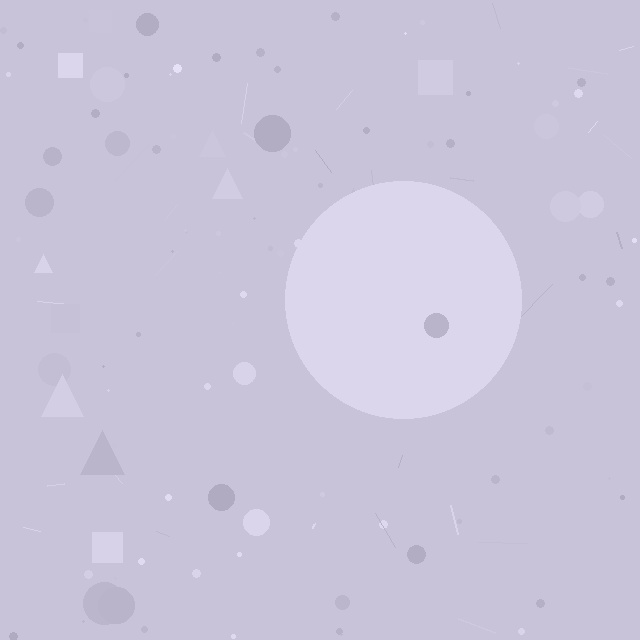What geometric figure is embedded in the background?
A circle is embedded in the background.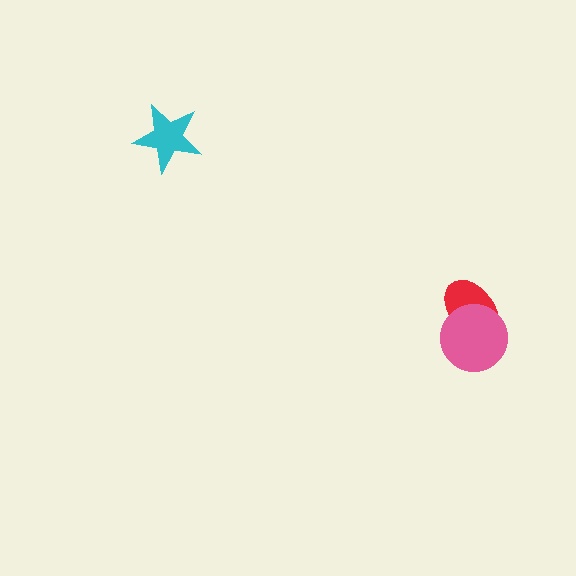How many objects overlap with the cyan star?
0 objects overlap with the cyan star.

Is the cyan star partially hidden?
No, no other shape covers it.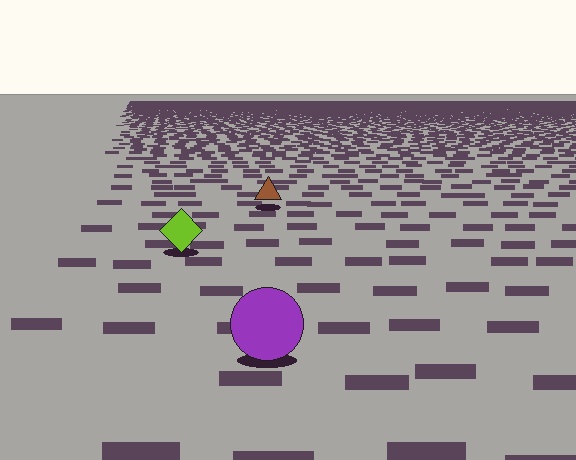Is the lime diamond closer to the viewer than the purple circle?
No. The purple circle is closer — you can tell from the texture gradient: the ground texture is coarser near it.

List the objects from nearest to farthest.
From nearest to farthest: the purple circle, the lime diamond, the brown triangle.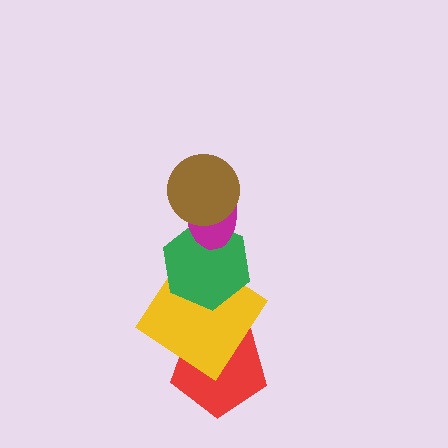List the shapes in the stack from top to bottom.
From top to bottom: the brown circle, the magenta ellipse, the green hexagon, the yellow diamond, the red pentagon.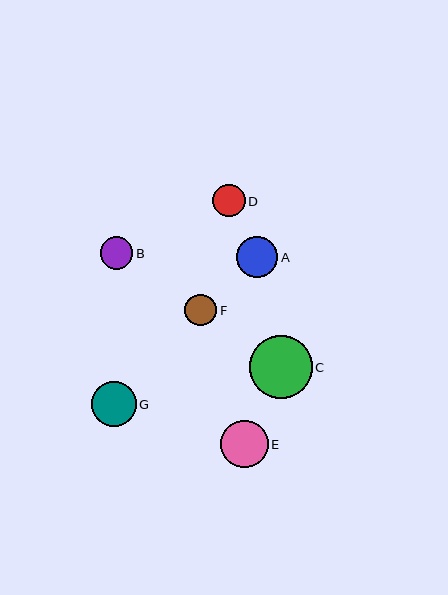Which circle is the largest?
Circle C is the largest with a size of approximately 63 pixels.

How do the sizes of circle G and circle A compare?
Circle G and circle A are approximately the same size.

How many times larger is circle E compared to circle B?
Circle E is approximately 1.4 times the size of circle B.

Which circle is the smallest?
Circle F is the smallest with a size of approximately 32 pixels.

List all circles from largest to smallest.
From largest to smallest: C, E, G, A, D, B, F.